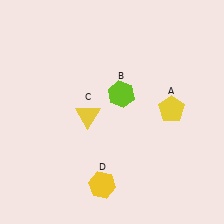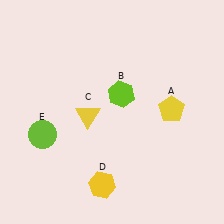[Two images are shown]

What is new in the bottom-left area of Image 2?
A lime circle (E) was added in the bottom-left area of Image 2.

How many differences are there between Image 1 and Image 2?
There is 1 difference between the two images.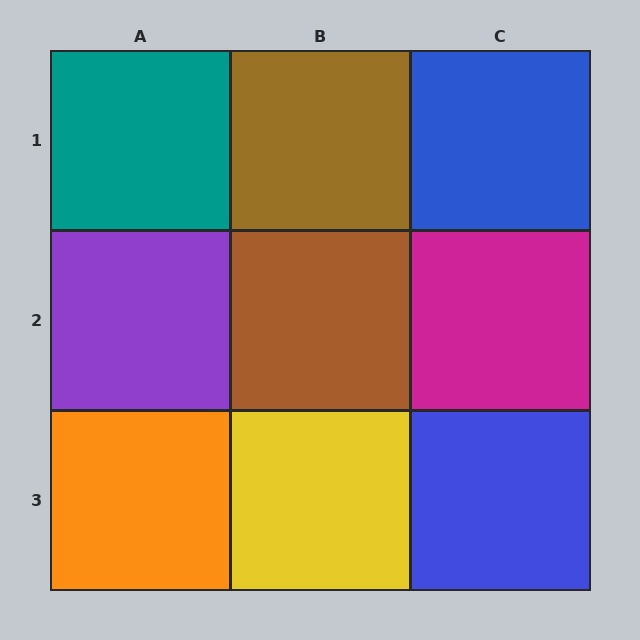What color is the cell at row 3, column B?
Yellow.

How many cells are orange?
1 cell is orange.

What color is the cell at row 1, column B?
Brown.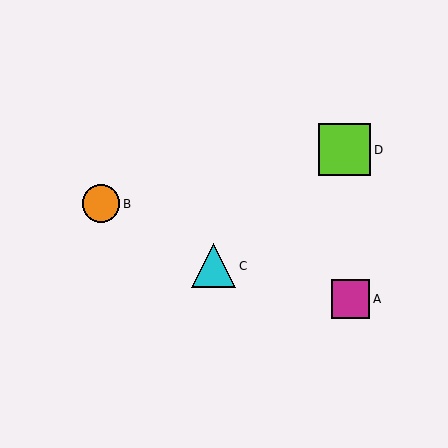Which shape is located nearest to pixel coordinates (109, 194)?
The orange circle (labeled B) at (101, 204) is nearest to that location.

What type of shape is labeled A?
Shape A is a magenta square.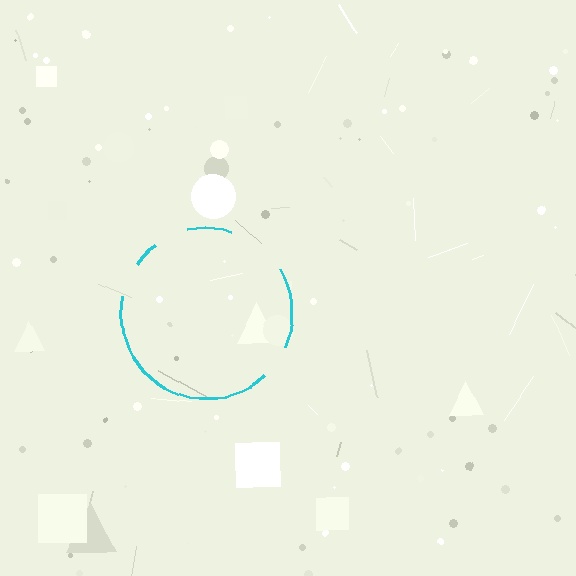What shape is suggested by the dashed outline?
The dashed outline suggests a circle.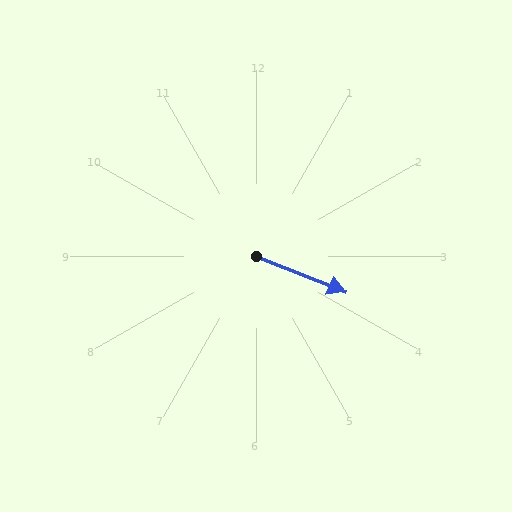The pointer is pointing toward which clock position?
Roughly 4 o'clock.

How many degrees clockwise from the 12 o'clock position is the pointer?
Approximately 112 degrees.